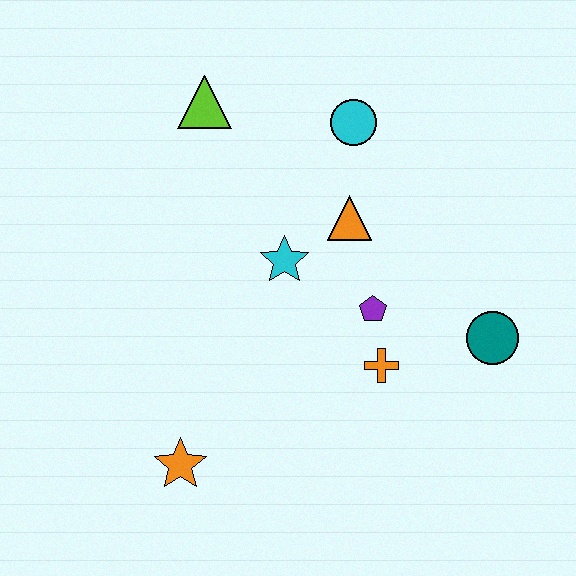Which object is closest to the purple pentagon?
The orange cross is closest to the purple pentagon.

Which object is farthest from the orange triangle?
The orange star is farthest from the orange triangle.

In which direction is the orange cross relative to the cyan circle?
The orange cross is below the cyan circle.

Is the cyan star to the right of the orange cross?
No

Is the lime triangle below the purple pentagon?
No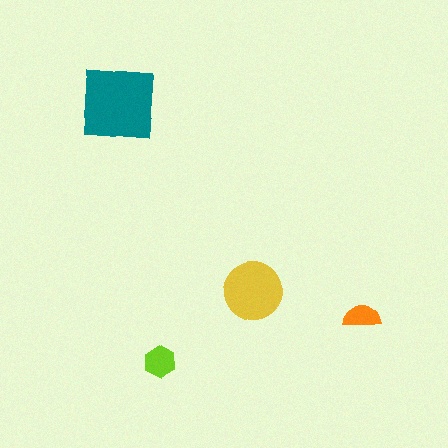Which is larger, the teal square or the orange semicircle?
The teal square.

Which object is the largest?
The teal square.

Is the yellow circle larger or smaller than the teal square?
Smaller.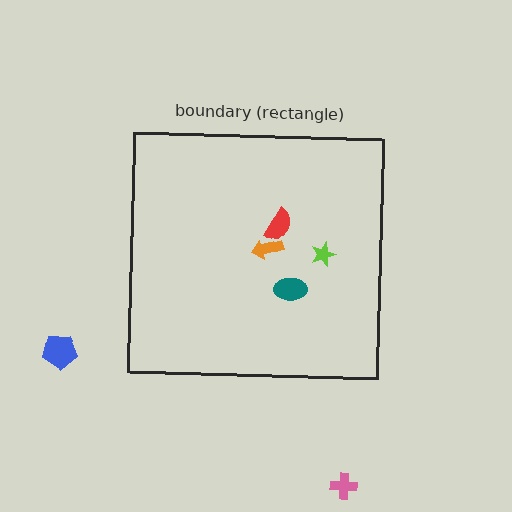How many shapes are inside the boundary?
4 inside, 2 outside.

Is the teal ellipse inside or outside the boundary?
Inside.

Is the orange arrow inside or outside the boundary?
Inside.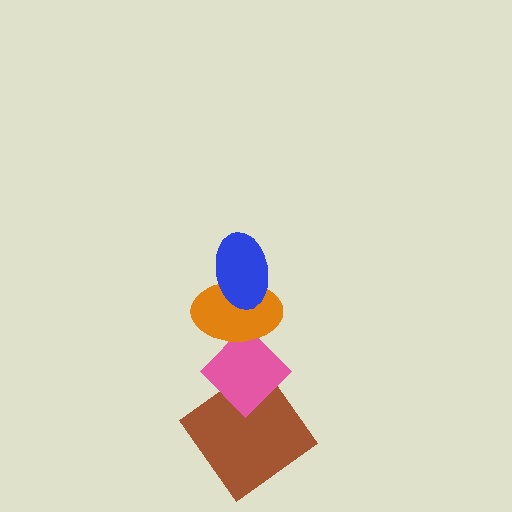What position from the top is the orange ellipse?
The orange ellipse is 2nd from the top.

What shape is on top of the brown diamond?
The pink diamond is on top of the brown diamond.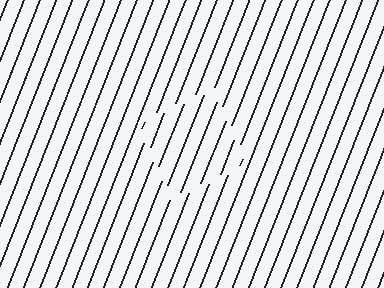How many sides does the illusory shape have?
4 sides — the line-ends trace a square.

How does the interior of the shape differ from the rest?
The interior of the shape contains the same grating, shifted by half a period — the contour is defined by the phase discontinuity where line-ends from the inner and outer gratings abut.